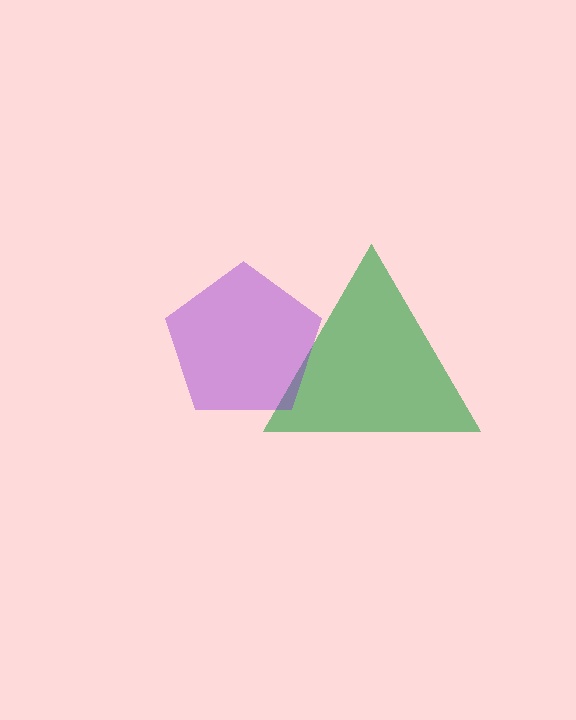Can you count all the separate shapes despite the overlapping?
Yes, there are 2 separate shapes.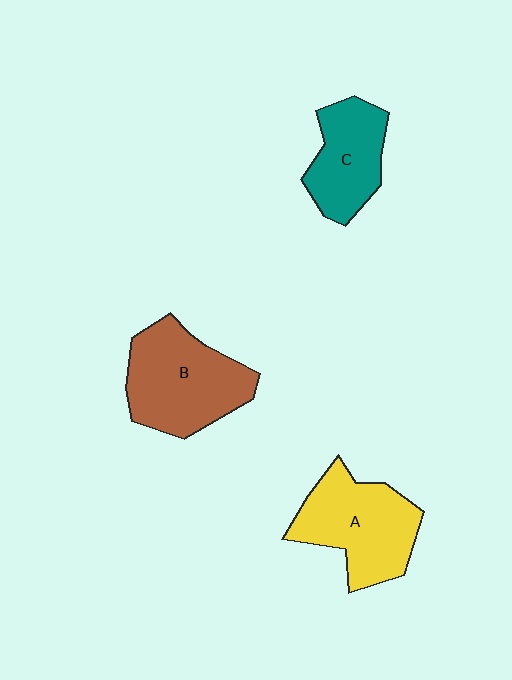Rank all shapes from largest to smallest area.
From largest to smallest: B (brown), A (yellow), C (teal).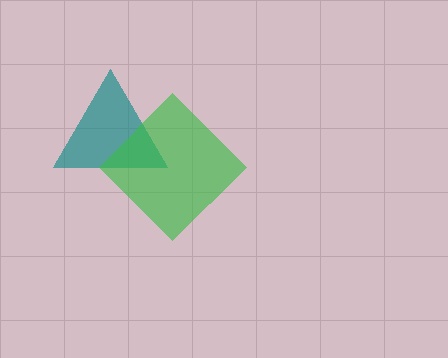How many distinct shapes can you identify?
There are 2 distinct shapes: a teal triangle, a green diamond.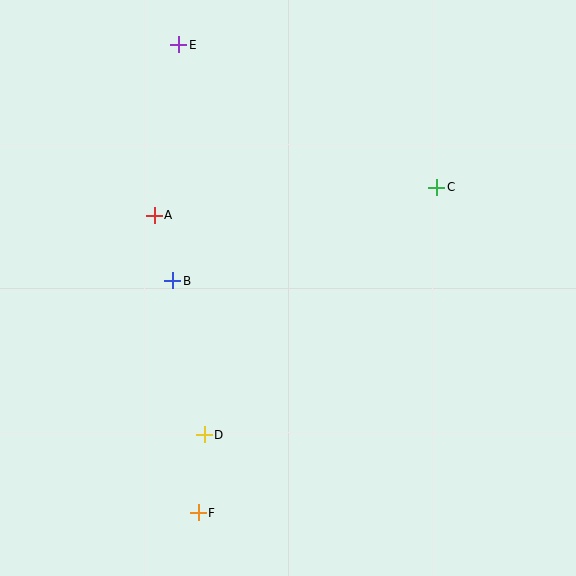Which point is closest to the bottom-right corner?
Point F is closest to the bottom-right corner.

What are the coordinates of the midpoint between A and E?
The midpoint between A and E is at (167, 130).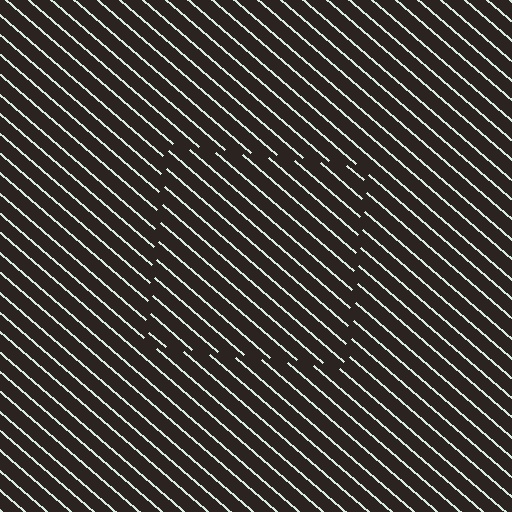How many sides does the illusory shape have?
4 sides — the line-ends trace a square.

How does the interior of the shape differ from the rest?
The interior of the shape contains the same grating, shifted by half a period — the contour is defined by the phase discontinuity where line-ends from the inner and outer gratings abut.